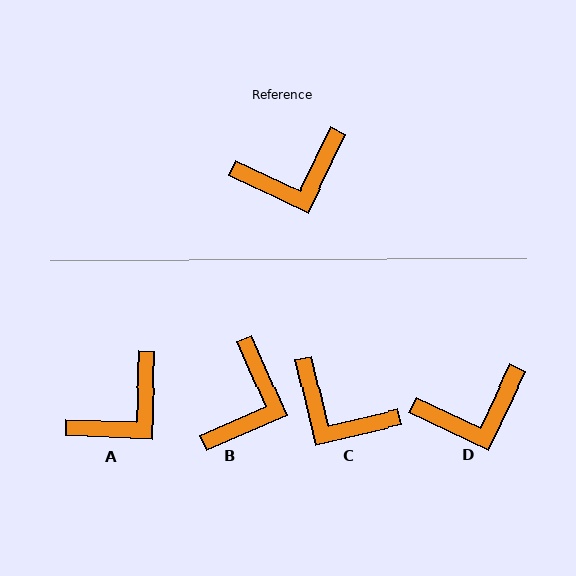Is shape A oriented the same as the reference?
No, it is off by about 24 degrees.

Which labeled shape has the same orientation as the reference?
D.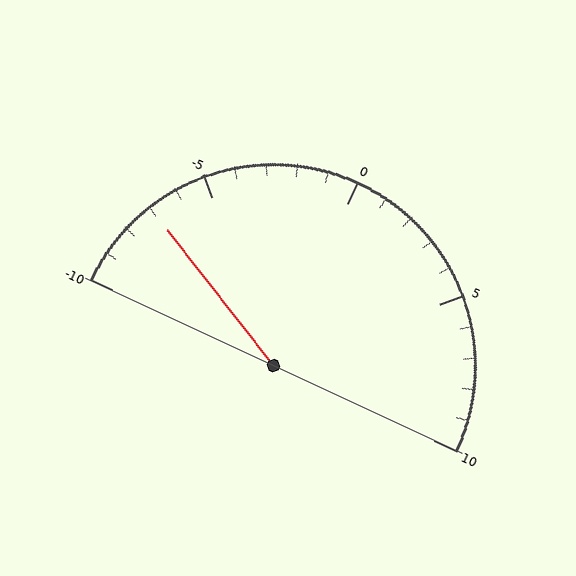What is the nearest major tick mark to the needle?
The nearest major tick mark is -5.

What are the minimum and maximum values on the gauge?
The gauge ranges from -10 to 10.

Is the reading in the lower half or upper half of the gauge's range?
The reading is in the lower half of the range (-10 to 10).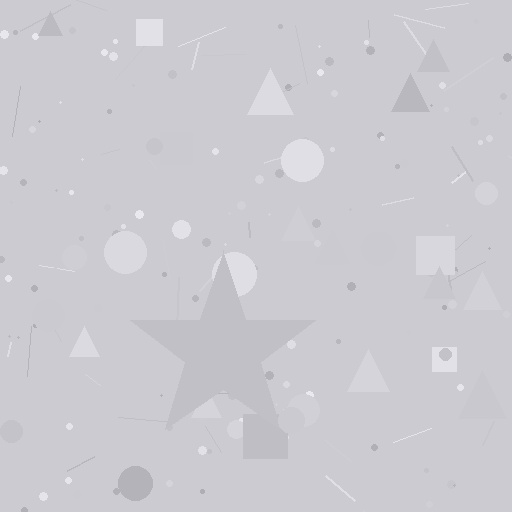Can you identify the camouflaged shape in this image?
The camouflaged shape is a star.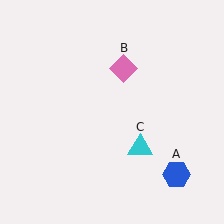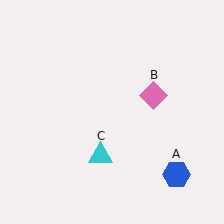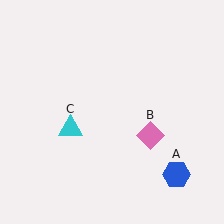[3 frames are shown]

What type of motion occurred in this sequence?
The pink diamond (object B), cyan triangle (object C) rotated clockwise around the center of the scene.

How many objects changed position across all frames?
2 objects changed position: pink diamond (object B), cyan triangle (object C).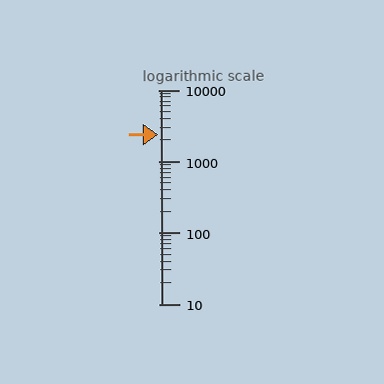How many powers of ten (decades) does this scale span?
The scale spans 3 decades, from 10 to 10000.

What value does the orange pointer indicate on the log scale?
The pointer indicates approximately 2400.